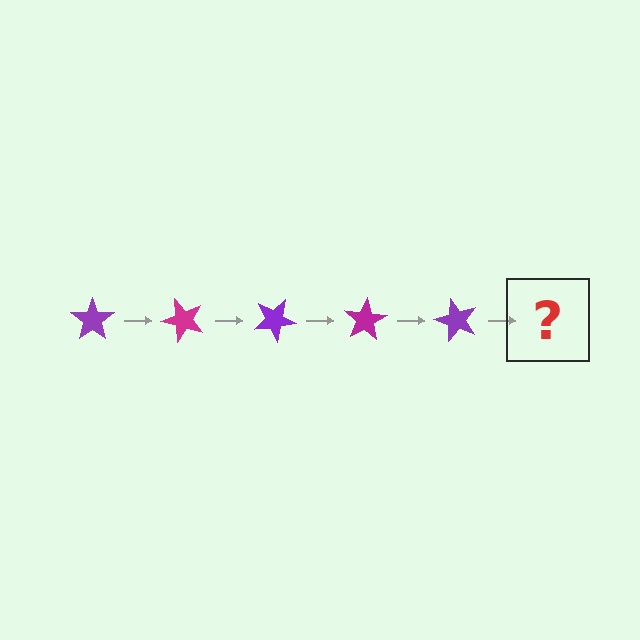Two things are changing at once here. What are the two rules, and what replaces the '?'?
The two rules are that it rotates 50 degrees each step and the color cycles through purple and magenta. The '?' should be a magenta star, rotated 250 degrees from the start.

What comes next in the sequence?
The next element should be a magenta star, rotated 250 degrees from the start.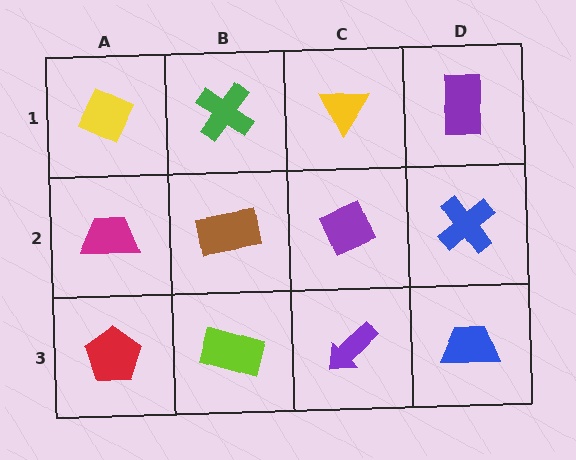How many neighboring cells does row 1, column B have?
3.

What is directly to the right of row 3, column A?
A lime rectangle.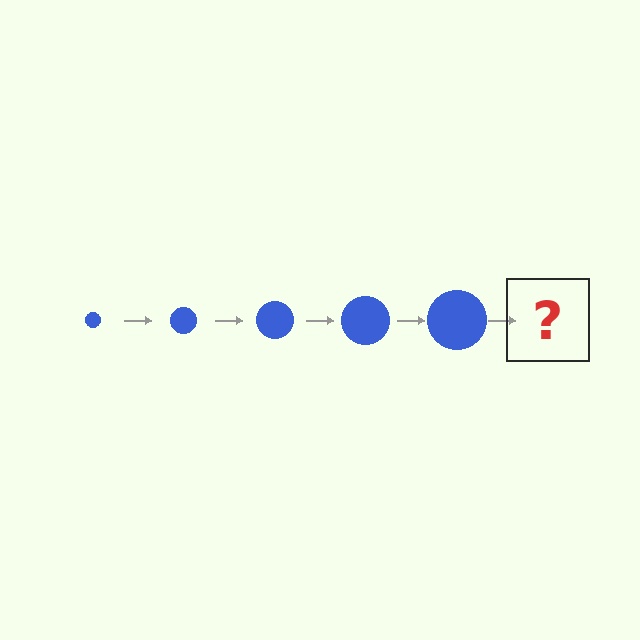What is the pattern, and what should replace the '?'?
The pattern is that the circle gets progressively larger each step. The '?' should be a blue circle, larger than the previous one.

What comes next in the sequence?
The next element should be a blue circle, larger than the previous one.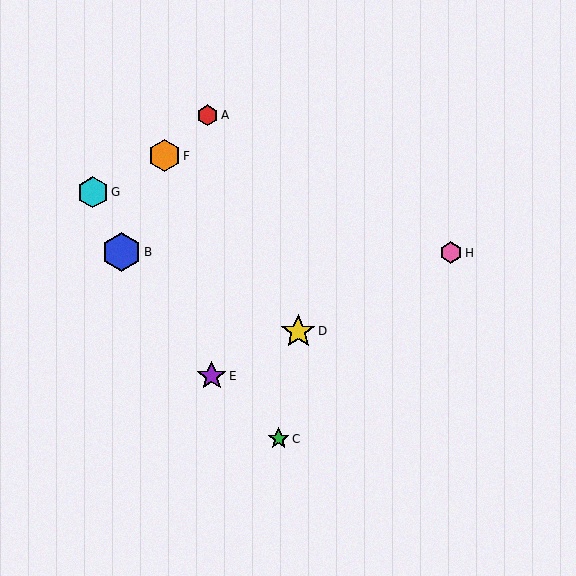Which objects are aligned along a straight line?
Objects D, E, H are aligned along a straight line.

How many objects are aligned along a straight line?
3 objects (D, E, H) are aligned along a straight line.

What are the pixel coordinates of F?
Object F is at (164, 156).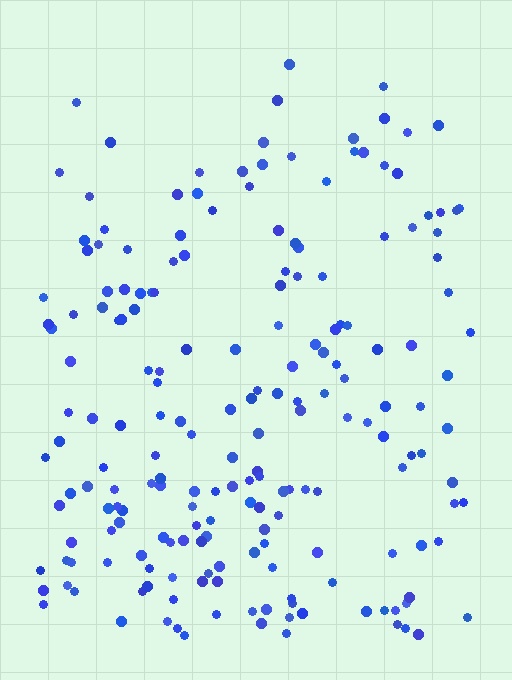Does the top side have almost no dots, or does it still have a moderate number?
Still a moderate number, just noticeably fewer than the bottom.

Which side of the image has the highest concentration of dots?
The bottom.